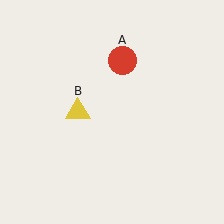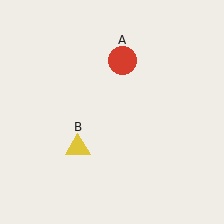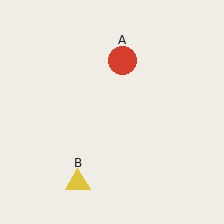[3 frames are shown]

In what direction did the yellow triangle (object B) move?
The yellow triangle (object B) moved down.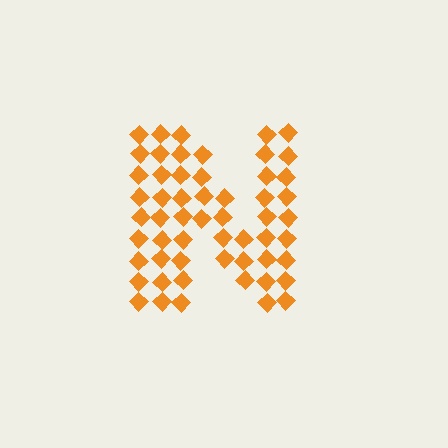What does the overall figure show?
The overall figure shows the letter N.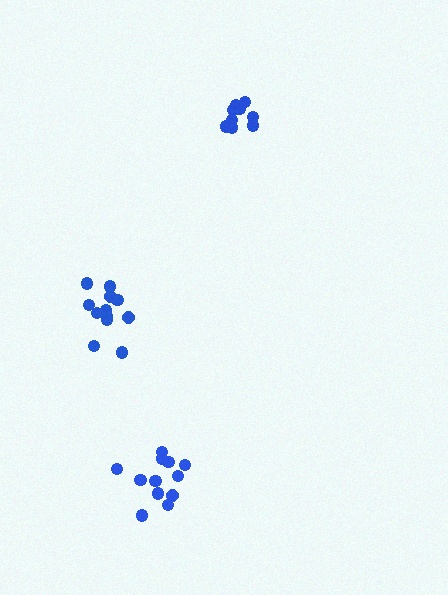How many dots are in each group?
Group 1: 12 dots, Group 2: 12 dots, Group 3: 9 dots (33 total).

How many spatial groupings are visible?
There are 3 spatial groupings.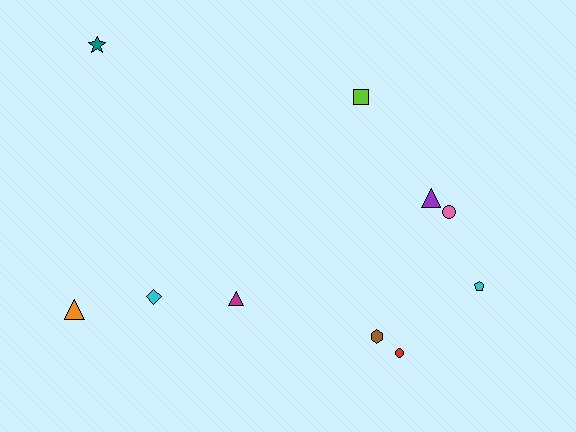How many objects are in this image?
There are 10 objects.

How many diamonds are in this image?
There is 1 diamond.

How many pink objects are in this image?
There is 1 pink object.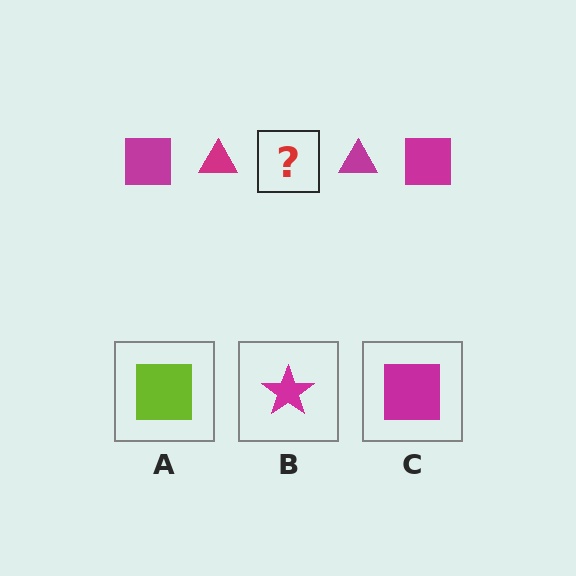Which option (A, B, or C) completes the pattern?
C.